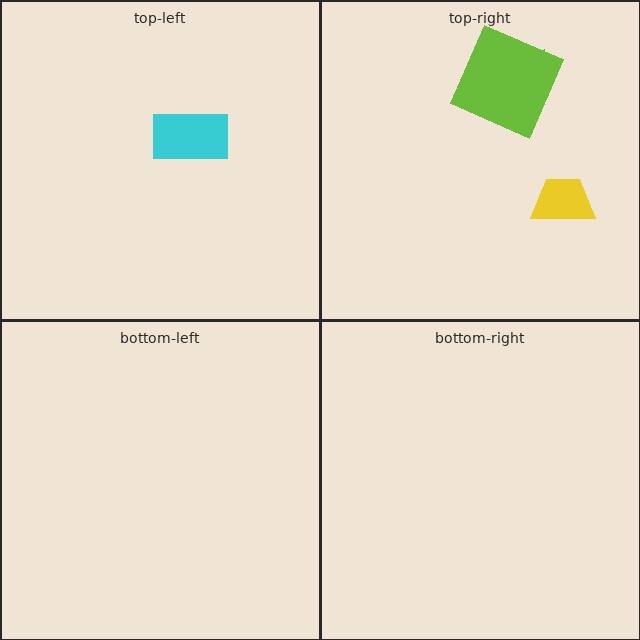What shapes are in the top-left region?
The cyan rectangle.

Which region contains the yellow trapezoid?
The top-right region.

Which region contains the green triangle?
The top-right region.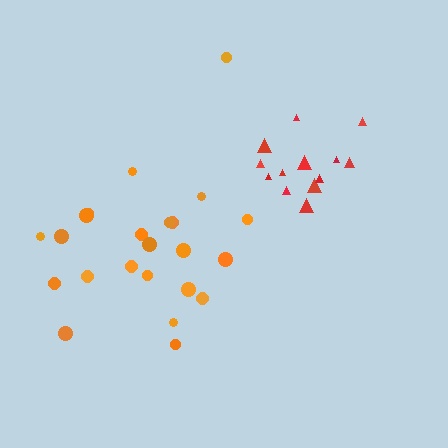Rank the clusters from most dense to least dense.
red, orange.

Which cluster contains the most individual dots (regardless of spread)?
Orange (23).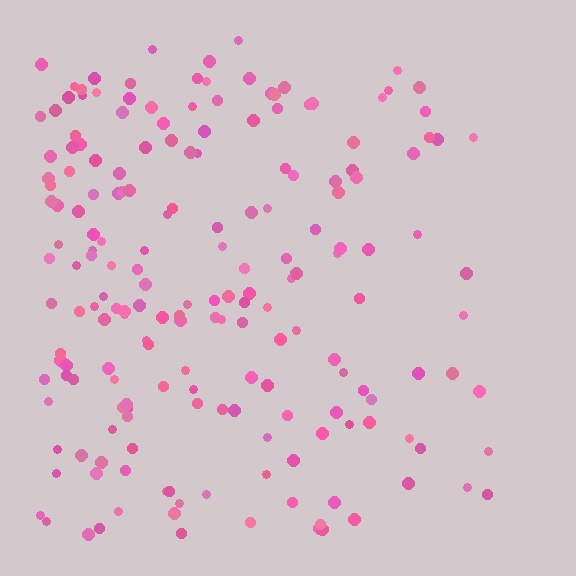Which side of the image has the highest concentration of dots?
The left.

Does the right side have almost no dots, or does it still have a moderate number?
Still a moderate number, just noticeably fewer than the left.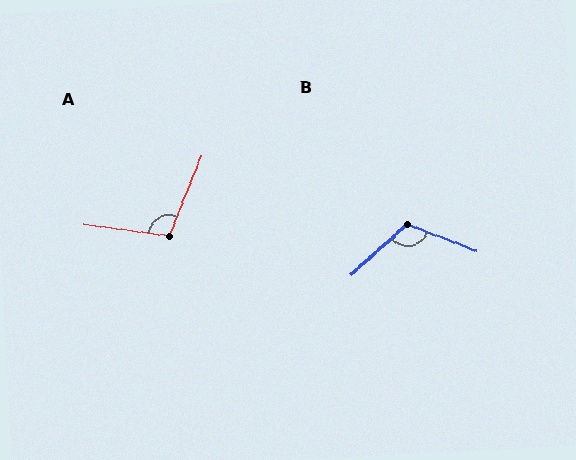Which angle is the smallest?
A, at approximately 105 degrees.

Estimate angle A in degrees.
Approximately 105 degrees.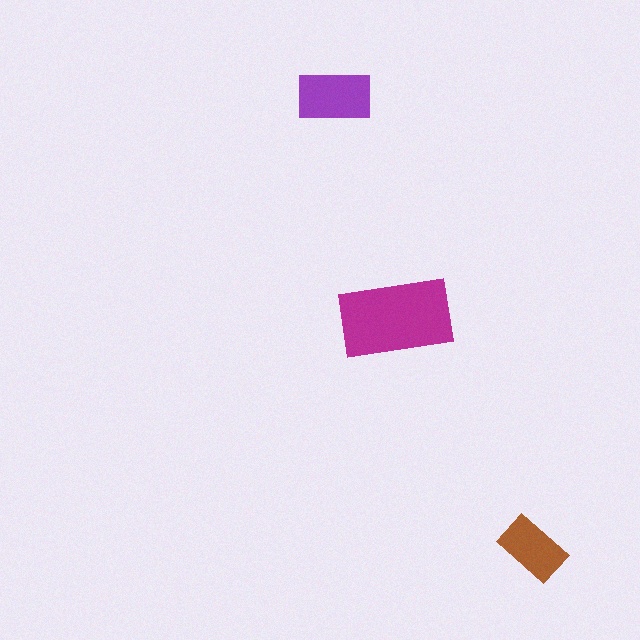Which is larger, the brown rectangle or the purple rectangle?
The purple one.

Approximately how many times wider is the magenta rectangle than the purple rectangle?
About 1.5 times wider.